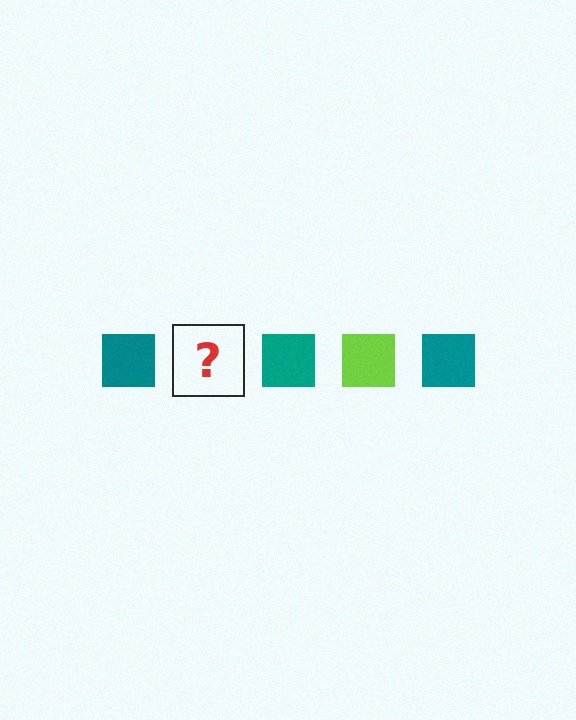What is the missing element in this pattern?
The missing element is a lime square.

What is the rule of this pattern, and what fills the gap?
The rule is that the pattern cycles through teal, lime squares. The gap should be filled with a lime square.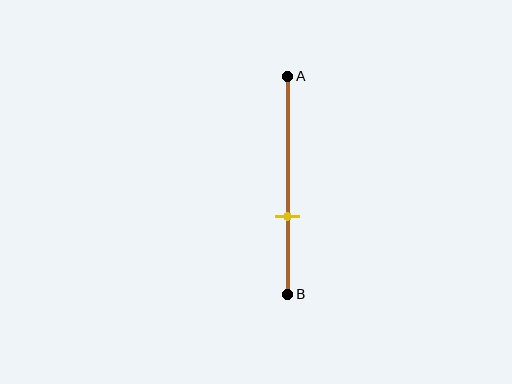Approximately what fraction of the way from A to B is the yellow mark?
The yellow mark is approximately 65% of the way from A to B.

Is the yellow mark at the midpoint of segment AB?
No, the mark is at about 65% from A, not at the 50% midpoint.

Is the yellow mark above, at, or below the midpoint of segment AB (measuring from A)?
The yellow mark is below the midpoint of segment AB.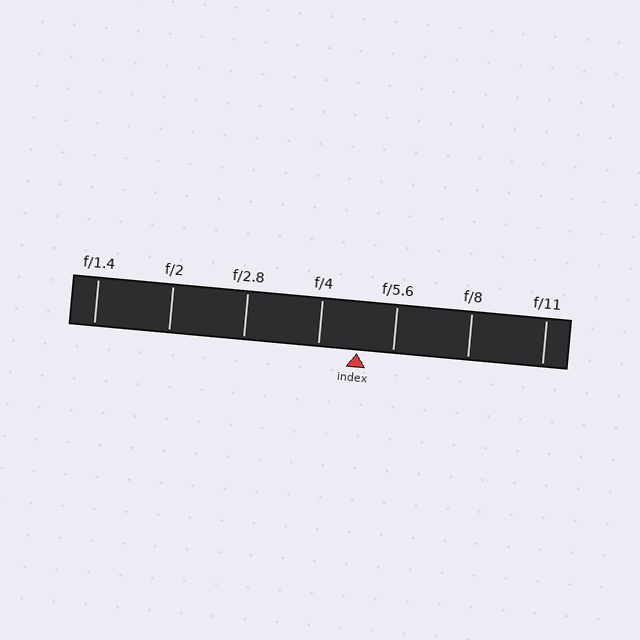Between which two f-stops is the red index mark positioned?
The index mark is between f/4 and f/5.6.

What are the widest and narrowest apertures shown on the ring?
The widest aperture shown is f/1.4 and the narrowest is f/11.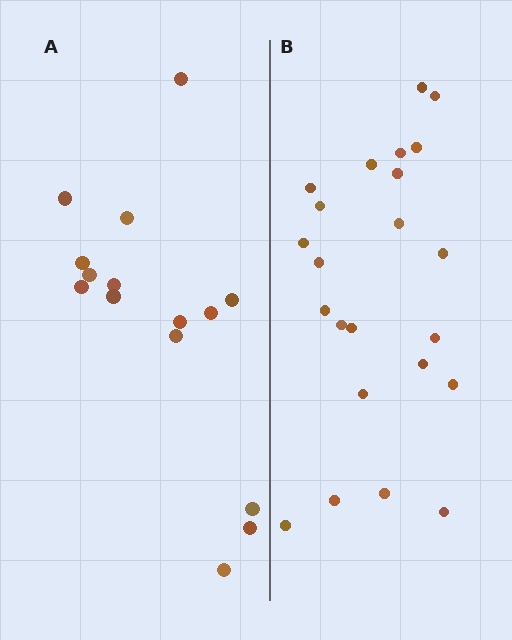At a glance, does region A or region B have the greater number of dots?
Region B (the right region) has more dots.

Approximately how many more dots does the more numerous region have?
Region B has roughly 8 or so more dots than region A.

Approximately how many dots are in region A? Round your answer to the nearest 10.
About 20 dots. (The exact count is 15, which rounds to 20.)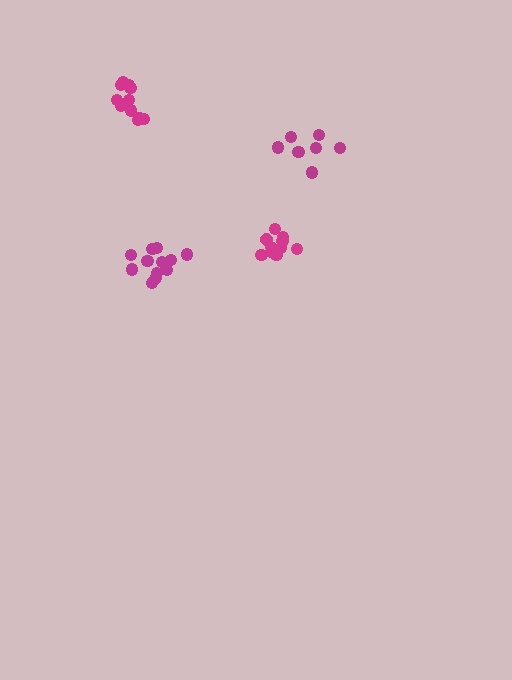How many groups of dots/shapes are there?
There are 4 groups.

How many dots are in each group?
Group 1: 12 dots, Group 2: 13 dots, Group 3: 10 dots, Group 4: 7 dots (42 total).